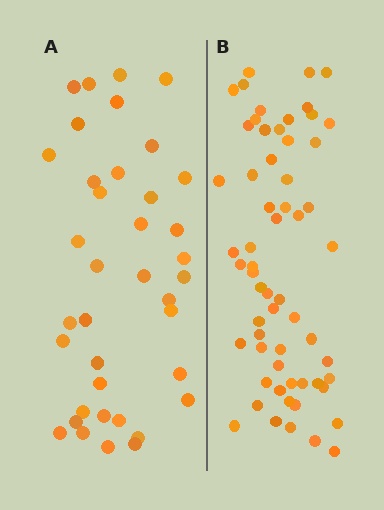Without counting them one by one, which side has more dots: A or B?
Region B (the right region) has more dots.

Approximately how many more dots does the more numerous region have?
Region B has approximately 20 more dots than region A.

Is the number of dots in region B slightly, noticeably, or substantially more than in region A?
Region B has substantially more. The ratio is roughly 1.6 to 1.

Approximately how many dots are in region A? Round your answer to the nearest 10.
About 40 dots. (The exact count is 38, which rounds to 40.)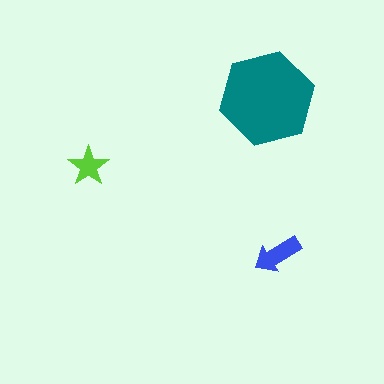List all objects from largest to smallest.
The teal hexagon, the blue arrow, the lime star.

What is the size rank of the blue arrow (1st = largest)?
2nd.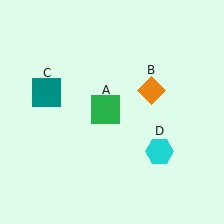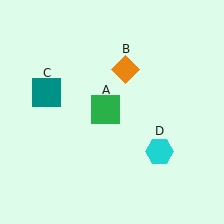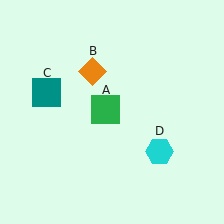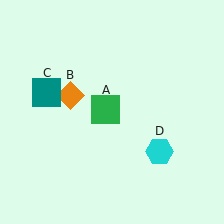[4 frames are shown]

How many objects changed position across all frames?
1 object changed position: orange diamond (object B).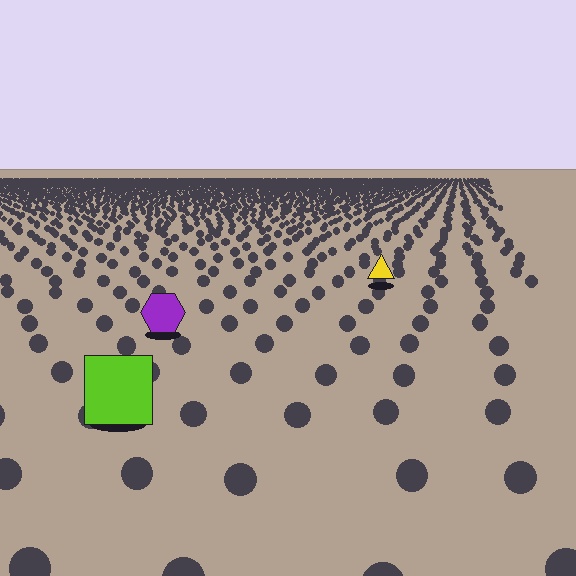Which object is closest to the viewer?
The lime square is closest. The texture marks near it are larger and more spread out.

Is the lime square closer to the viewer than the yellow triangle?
Yes. The lime square is closer — you can tell from the texture gradient: the ground texture is coarser near it.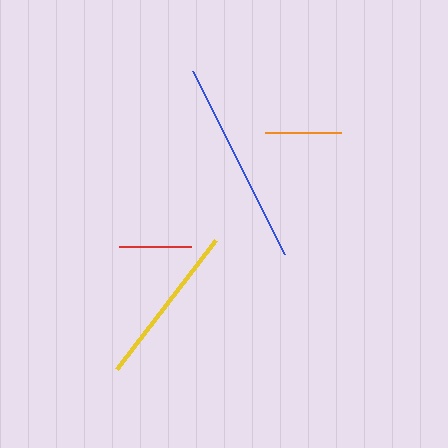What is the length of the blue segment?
The blue segment is approximately 205 pixels long.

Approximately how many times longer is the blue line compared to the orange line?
The blue line is approximately 2.7 times the length of the orange line.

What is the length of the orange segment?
The orange segment is approximately 76 pixels long.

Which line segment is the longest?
The blue line is the longest at approximately 205 pixels.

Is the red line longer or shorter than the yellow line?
The yellow line is longer than the red line.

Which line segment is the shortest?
The red line is the shortest at approximately 72 pixels.